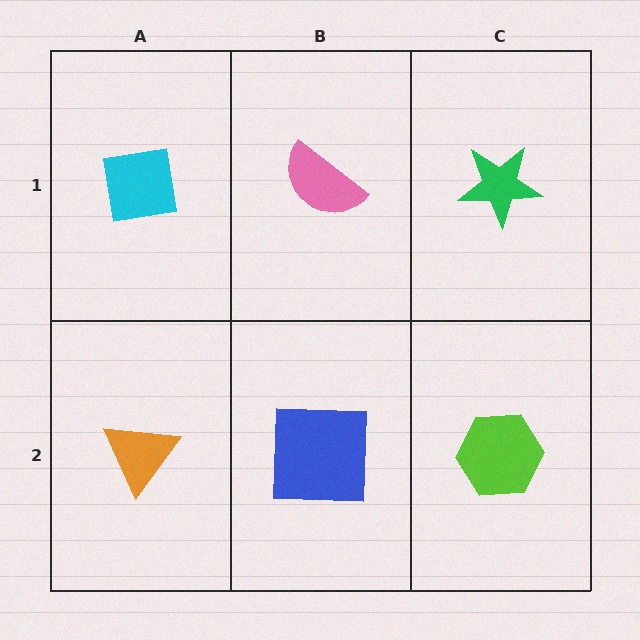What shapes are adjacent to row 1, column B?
A blue square (row 2, column B), a cyan square (row 1, column A), a green star (row 1, column C).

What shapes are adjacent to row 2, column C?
A green star (row 1, column C), a blue square (row 2, column B).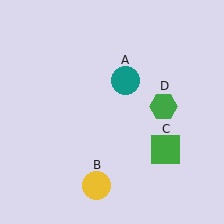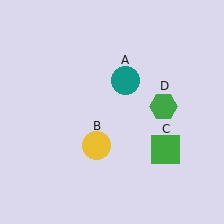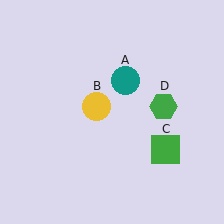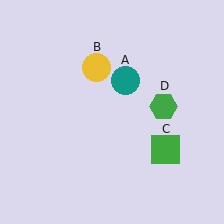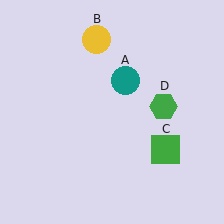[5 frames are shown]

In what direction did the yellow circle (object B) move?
The yellow circle (object B) moved up.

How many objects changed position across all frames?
1 object changed position: yellow circle (object B).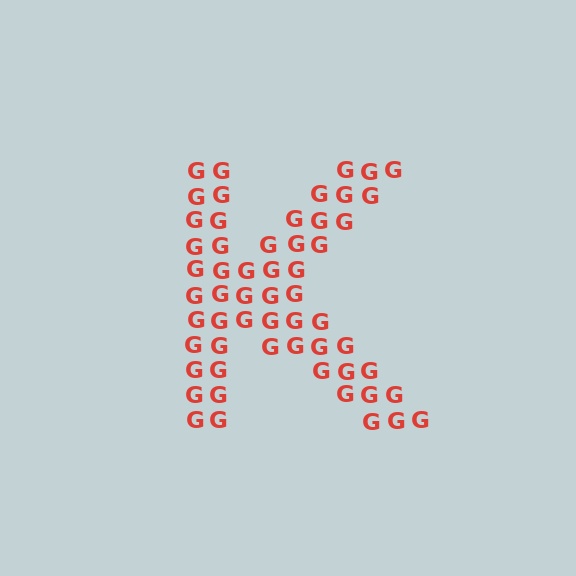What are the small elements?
The small elements are letter G's.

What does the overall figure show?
The overall figure shows the letter K.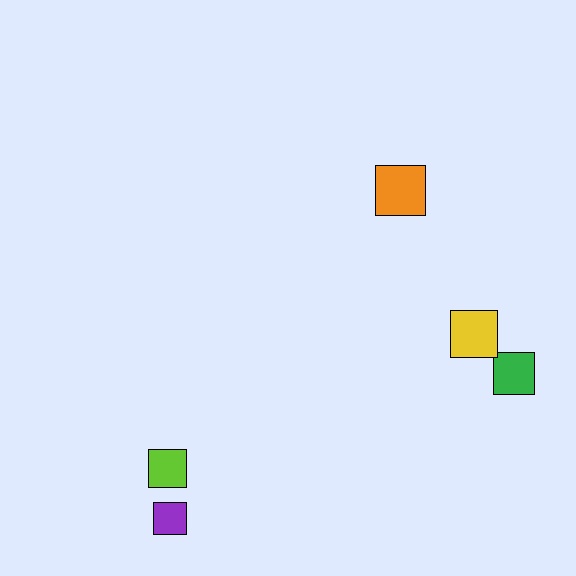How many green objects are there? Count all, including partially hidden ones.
There is 1 green object.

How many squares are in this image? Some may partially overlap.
There are 5 squares.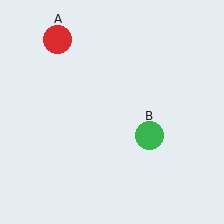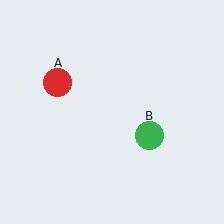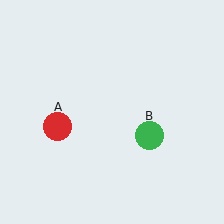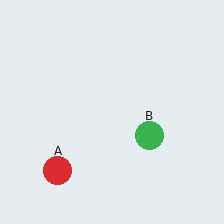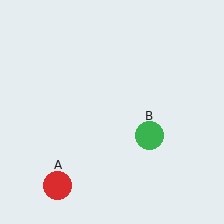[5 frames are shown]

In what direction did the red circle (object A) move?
The red circle (object A) moved down.